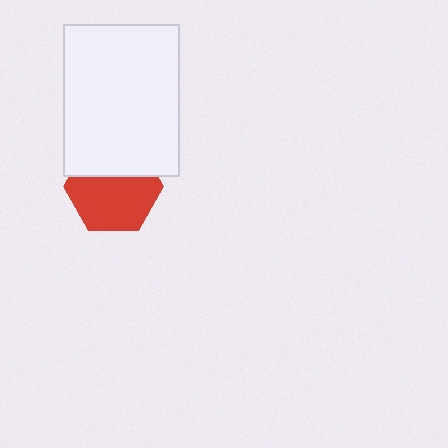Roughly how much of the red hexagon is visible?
About half of it is visible (roughly 64%).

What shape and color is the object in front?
The object in front is a white rectangle.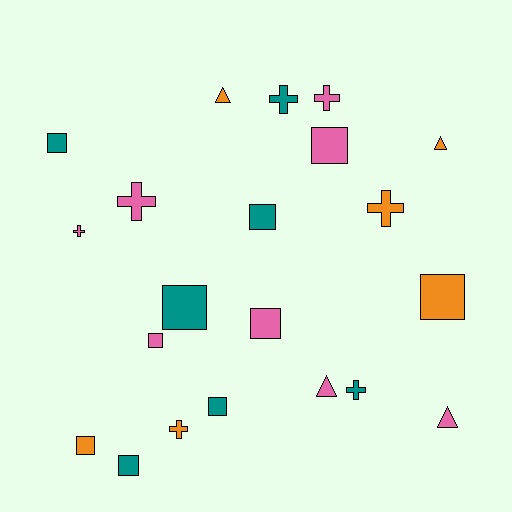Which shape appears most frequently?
Square, with 10 objects.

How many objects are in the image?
There are 21 objects.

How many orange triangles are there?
There are 2 orange triangles.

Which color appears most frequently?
Pink, with 8 objects.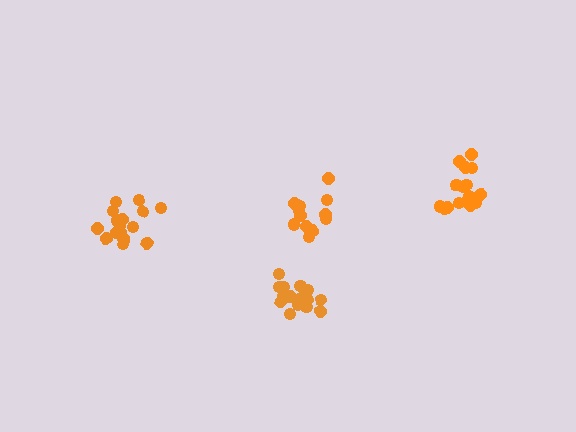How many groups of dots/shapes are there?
There are 4 groups.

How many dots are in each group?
Group 1: 18 dots, Group 2: 13 dots, Group 3: 16 dots, Group 4: 17 dots (64 total).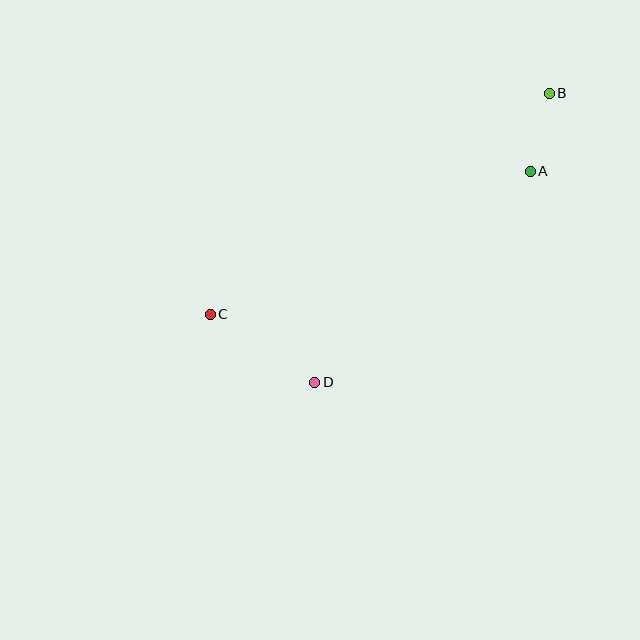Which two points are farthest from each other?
Points B and C are farthest from each other.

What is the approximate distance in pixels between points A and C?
The distance between A and C is approximately 350 pixels.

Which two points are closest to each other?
Points A and B are closest to each other.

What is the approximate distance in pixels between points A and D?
The distance between A and D is approximately 301 pixels.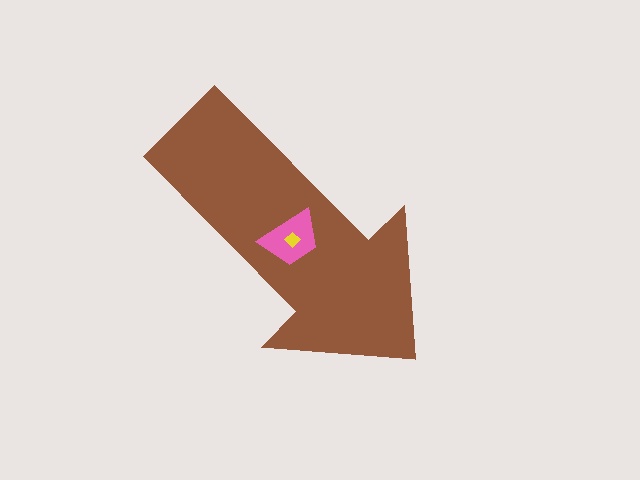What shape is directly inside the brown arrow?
The pink trapezoid.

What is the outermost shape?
The brown arrow.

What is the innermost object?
The yellow diamond.